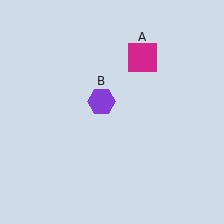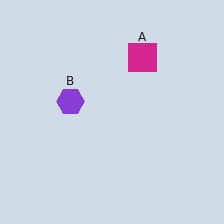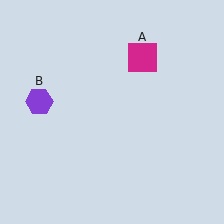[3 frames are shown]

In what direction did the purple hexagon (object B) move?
The purple hexagon (object B) moved left.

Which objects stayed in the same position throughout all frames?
Magenta square (object A) remained stationary.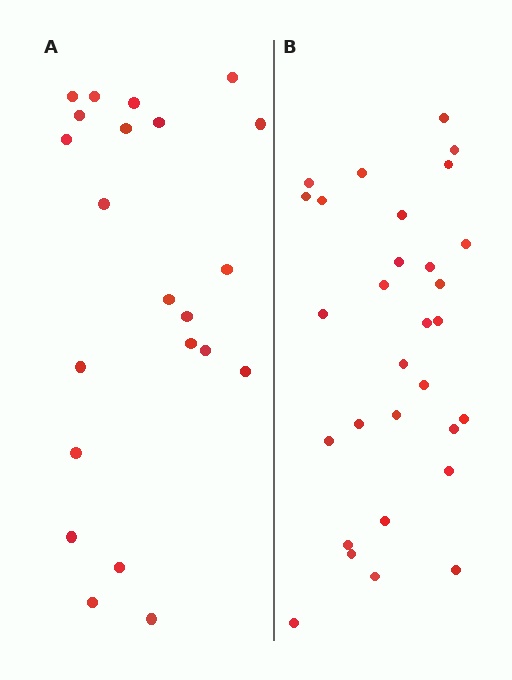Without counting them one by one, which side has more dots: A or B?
Region B (the right region) has more dots.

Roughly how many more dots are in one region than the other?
Region B has roughly 8 or so more dots than region A.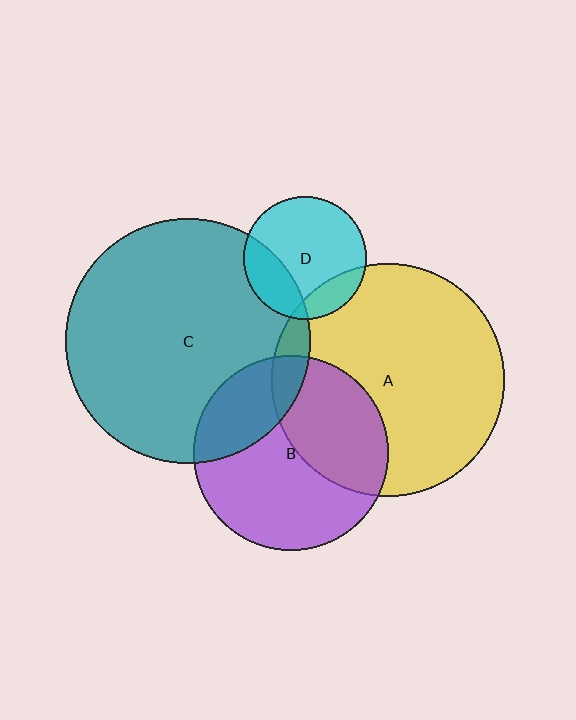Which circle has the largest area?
Circle C (teal).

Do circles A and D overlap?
Yes.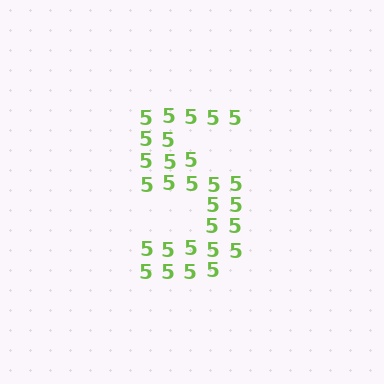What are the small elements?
The small elements are digit 5's.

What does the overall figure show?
The overall figure shows the digit 5.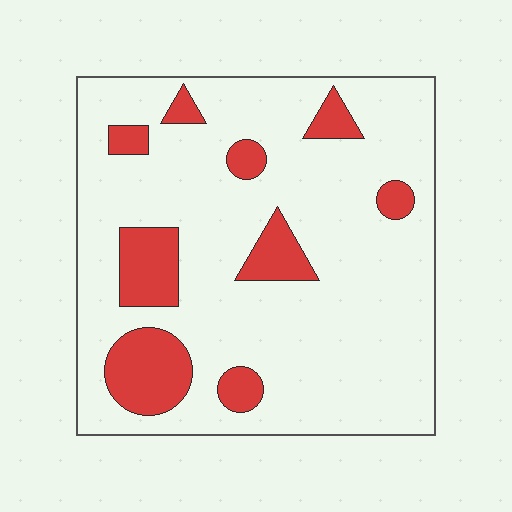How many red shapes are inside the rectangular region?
9.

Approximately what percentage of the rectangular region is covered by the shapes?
Approximately 15%.